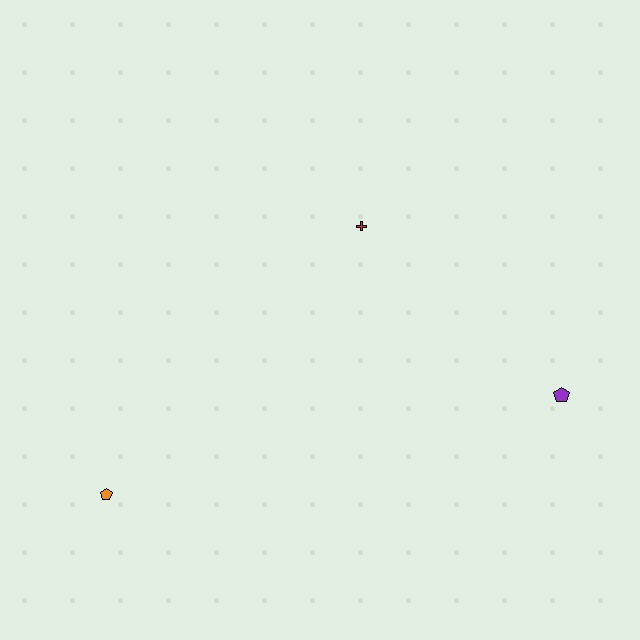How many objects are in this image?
There are 3 objects.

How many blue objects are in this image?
There are no blue objects.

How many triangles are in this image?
There are no triangles.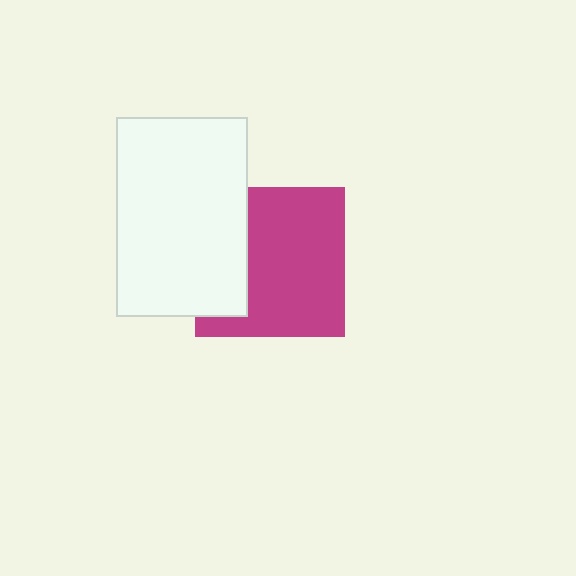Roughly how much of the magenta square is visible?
Most of it is visible (roughly 70%).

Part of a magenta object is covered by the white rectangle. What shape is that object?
It is a square.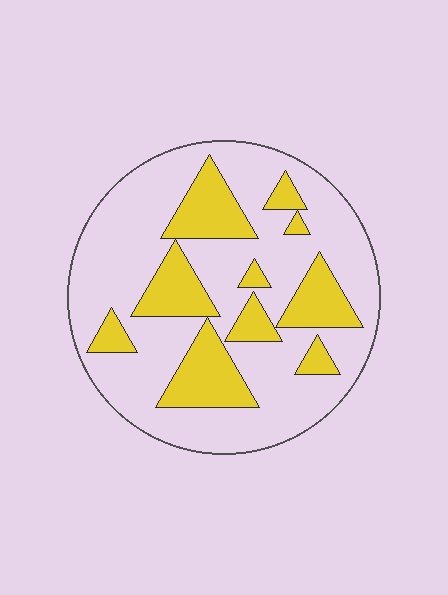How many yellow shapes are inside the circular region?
10.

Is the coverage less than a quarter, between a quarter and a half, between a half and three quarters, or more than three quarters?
Between a quarter and a half.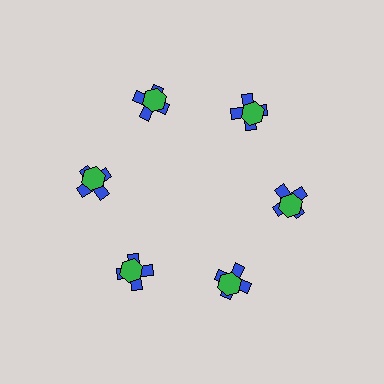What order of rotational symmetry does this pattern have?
This pattern has 6-fold rotational symmetry.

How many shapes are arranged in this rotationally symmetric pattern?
There are 12 shapes, arranged in 6 groups of 2.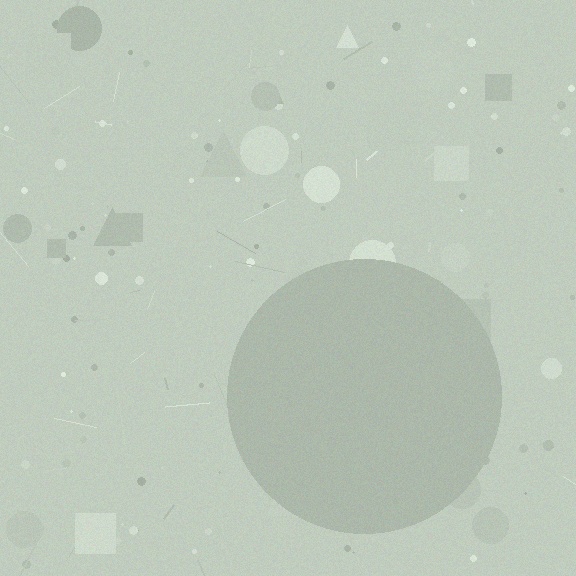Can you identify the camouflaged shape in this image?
The camouflaged shape is a circle.